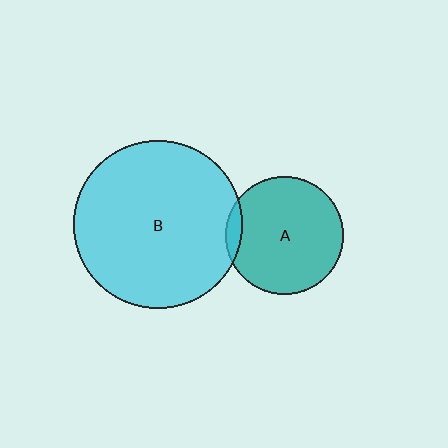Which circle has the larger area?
Circle B (cyan).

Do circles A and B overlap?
Yes.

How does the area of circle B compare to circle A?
Approximately 2.1 times.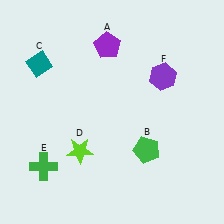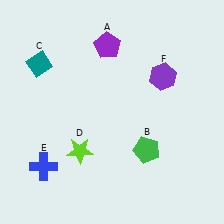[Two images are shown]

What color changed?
The cross (E) changed from green in Image 1 to blue in Image 2.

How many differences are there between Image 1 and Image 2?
There is 1 difference between the two images.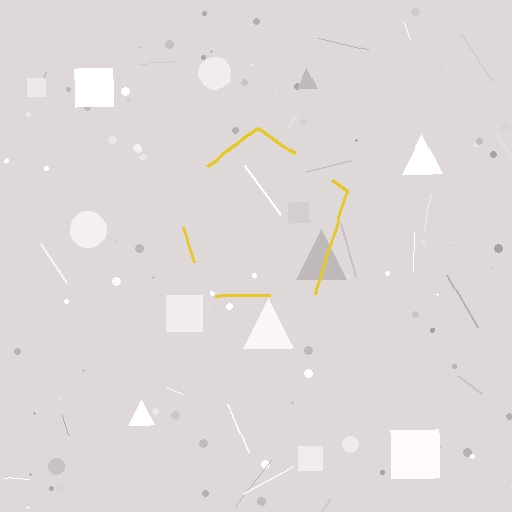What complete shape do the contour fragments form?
The contour fragments form a pentagon.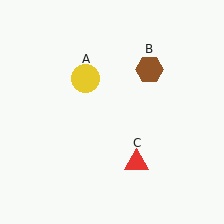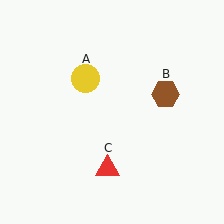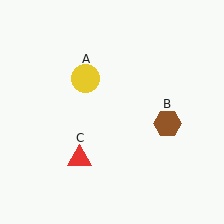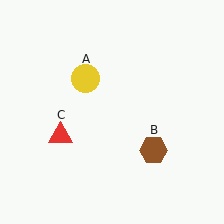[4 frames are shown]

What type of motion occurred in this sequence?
The brown hexagon (object B), red triangle (object C) rotated clockwise around the center of the scene.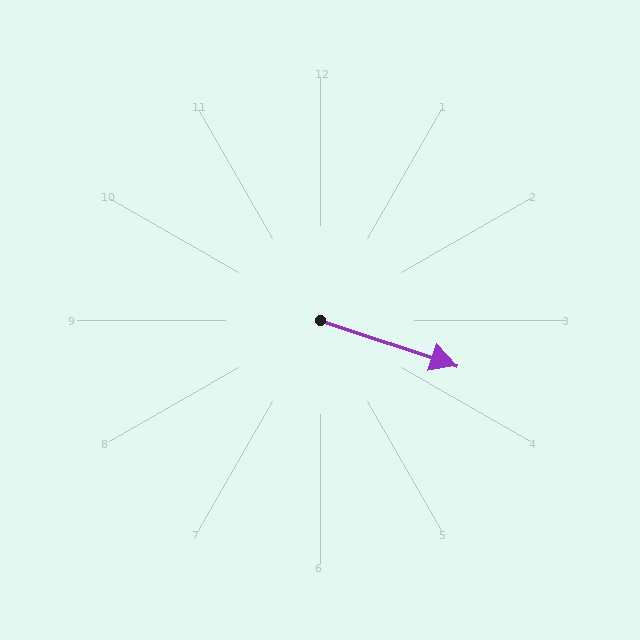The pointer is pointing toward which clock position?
Roughly 4 o'clock.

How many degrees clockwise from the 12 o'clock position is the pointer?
Approximately 108 degrees.